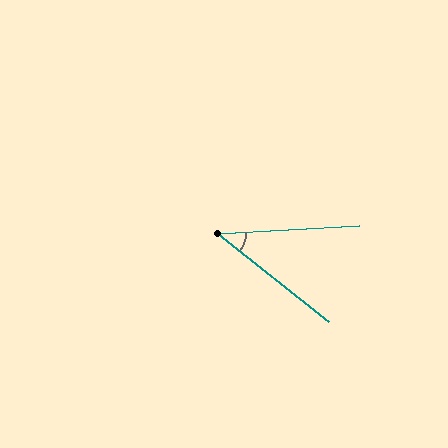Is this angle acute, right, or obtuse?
It is acute.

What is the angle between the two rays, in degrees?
Approximately 42 degrees.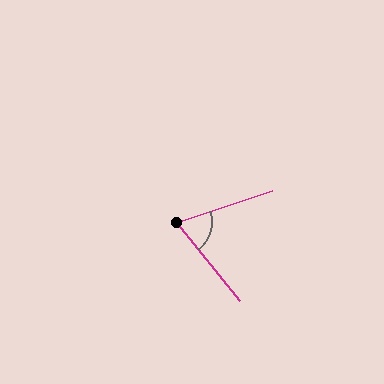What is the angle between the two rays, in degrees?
Approximately 70 degrees.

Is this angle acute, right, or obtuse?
It is acute.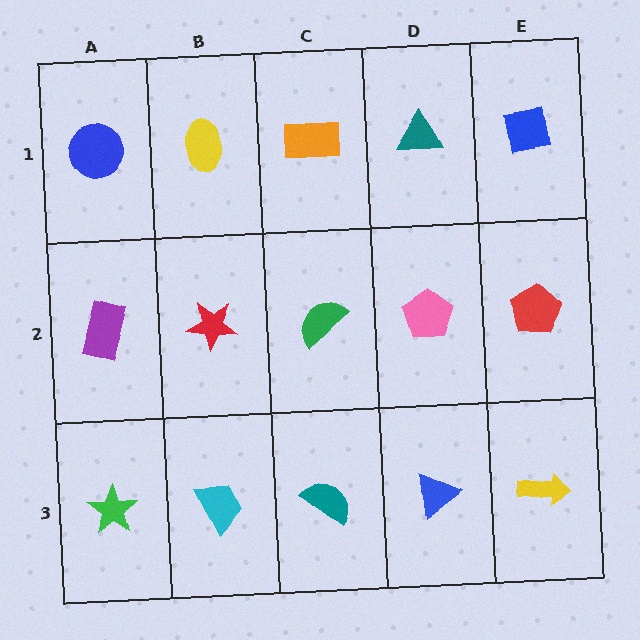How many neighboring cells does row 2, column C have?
4.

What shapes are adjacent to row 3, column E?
A red pentagon (row 2, column E), a blue triangle (row 3, column D).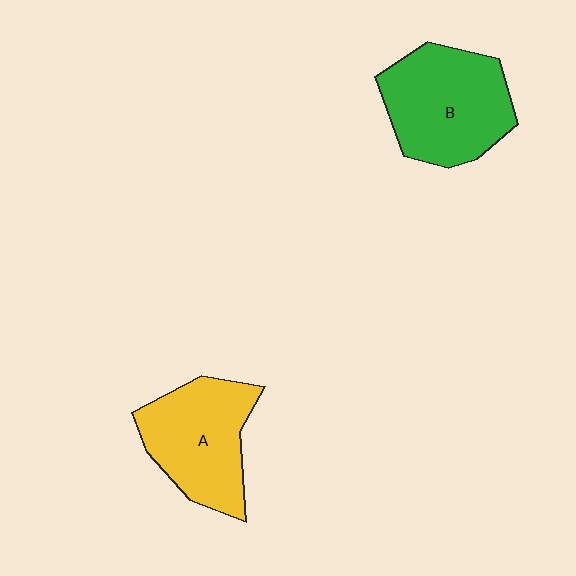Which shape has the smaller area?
Shape A (yellow).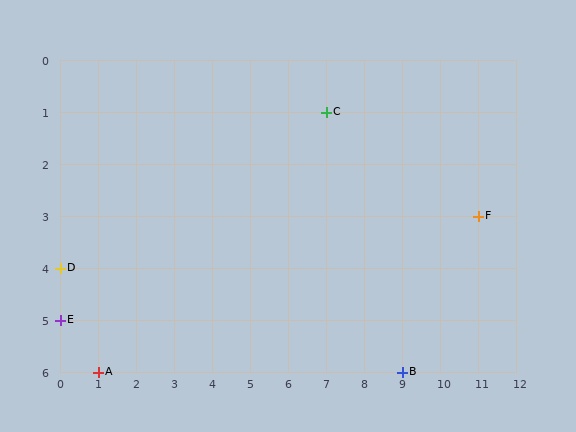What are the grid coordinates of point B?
Point B is at grid coordinates (9, 6).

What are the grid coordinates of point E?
Point E is at grid coordinates (0, 5).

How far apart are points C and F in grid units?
Points C and F are 4 columns and 2 rows apart (about 4.5 grid units diagonally).